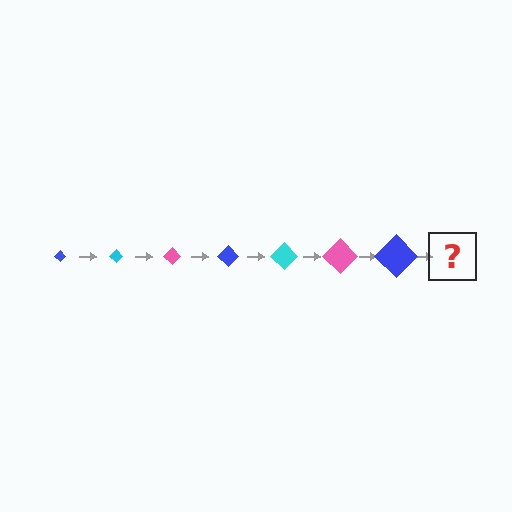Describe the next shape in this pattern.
It should be a cyan diamond, larger than the previous one.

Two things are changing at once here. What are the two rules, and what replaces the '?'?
The two rules are that the diamond grows larger each step and the color cycles through blue, cyan, and pink. The '?' should be a cyan diamond, larger than the previous one.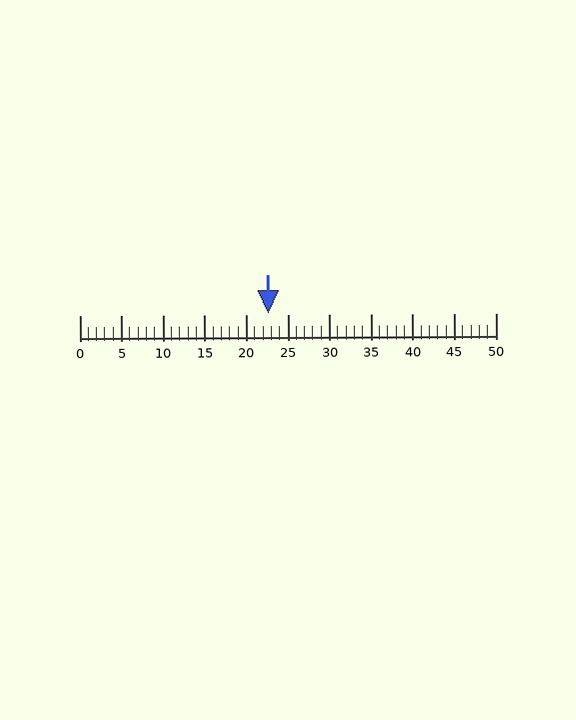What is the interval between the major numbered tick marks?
The major tick marks are spaced 5 units apart.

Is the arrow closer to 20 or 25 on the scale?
The arrow is closer to 25.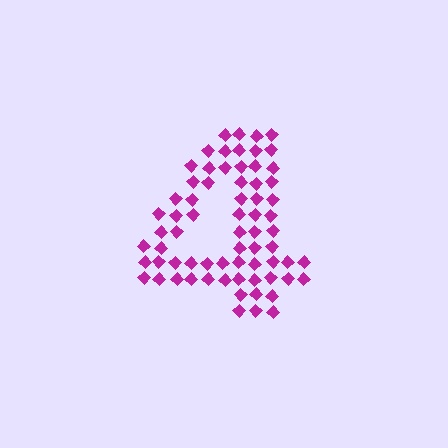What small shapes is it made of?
It is made of small diamonds.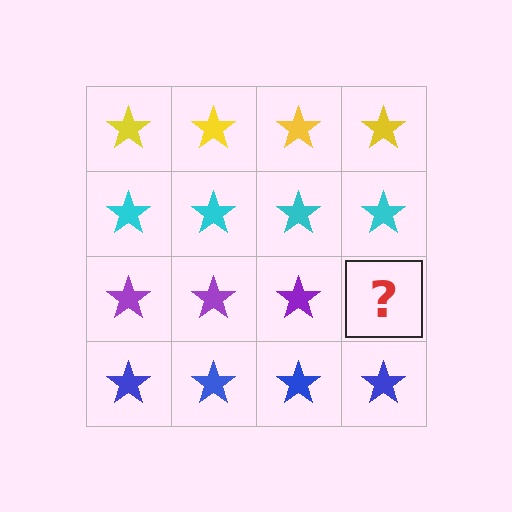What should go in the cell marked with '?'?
The missing cell should contain a purple star.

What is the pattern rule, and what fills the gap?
The rule is that each row has a consistent color. The gap should be filled with a purple star.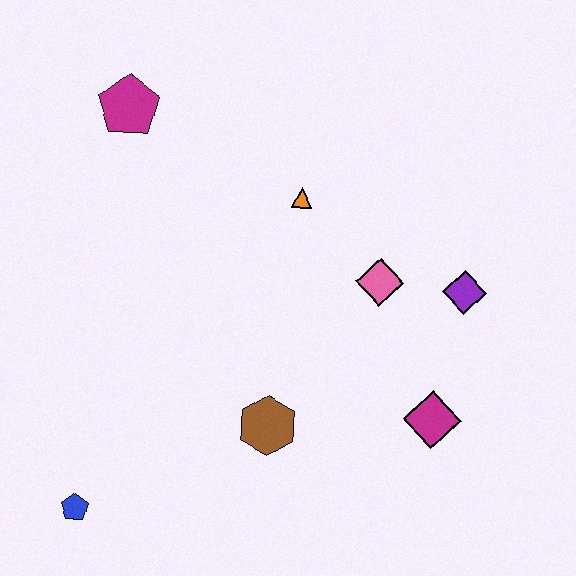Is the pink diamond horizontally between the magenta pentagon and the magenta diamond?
Yes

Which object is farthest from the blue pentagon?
The purple diamond is farthest from the blue pentagon.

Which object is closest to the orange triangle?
The pink diamond is closest to the orange triangle.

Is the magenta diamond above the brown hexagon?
Yes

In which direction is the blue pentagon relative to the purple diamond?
The blue pentagon is to the left of the purple diamond.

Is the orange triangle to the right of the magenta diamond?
No